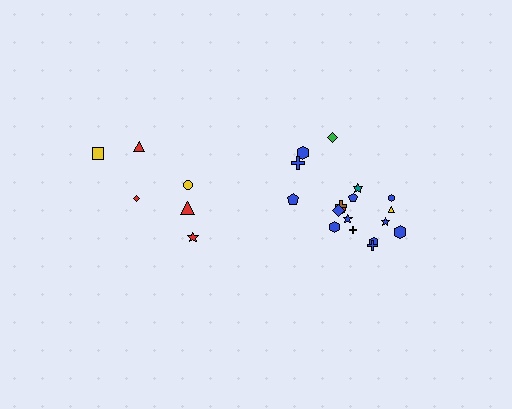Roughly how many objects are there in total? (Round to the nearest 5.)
Roughly 25 objects in total.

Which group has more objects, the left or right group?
The right group.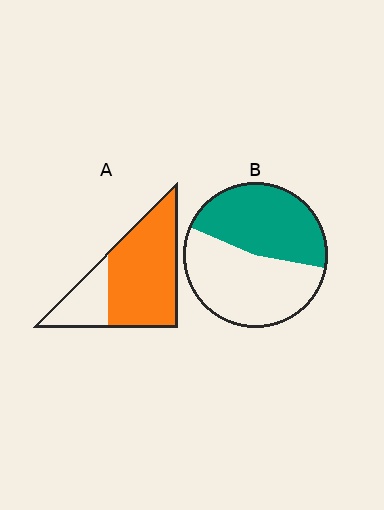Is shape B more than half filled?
Roughly half.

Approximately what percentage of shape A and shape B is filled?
A is approximately 75% and B is approximately 45%.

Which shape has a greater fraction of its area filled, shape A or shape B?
Shape A.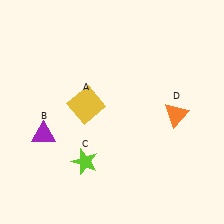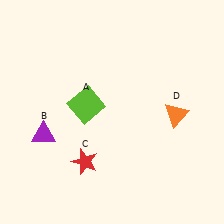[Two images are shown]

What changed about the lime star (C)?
In Image 1, C is lime. In Image 2, it changed to red.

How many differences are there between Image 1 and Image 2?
There are 2 differences between the two images.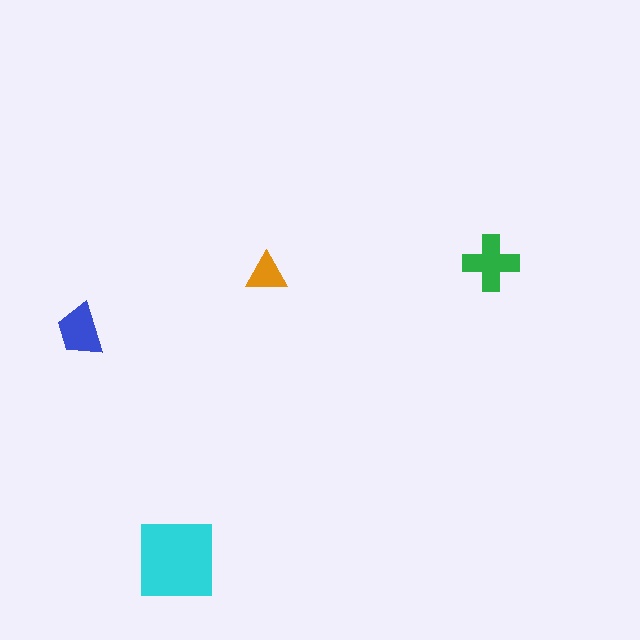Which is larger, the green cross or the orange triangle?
The green cross.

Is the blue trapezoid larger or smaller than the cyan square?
Smaller.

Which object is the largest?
The cyan square.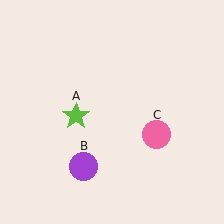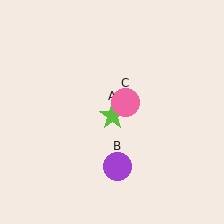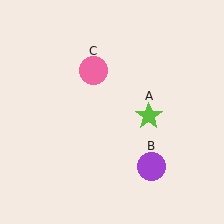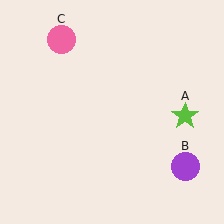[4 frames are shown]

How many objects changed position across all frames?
3 objects changed position: lime star (object A), purple circle (object B), pink circle (object C).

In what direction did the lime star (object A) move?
The lime star (object A) moved right.